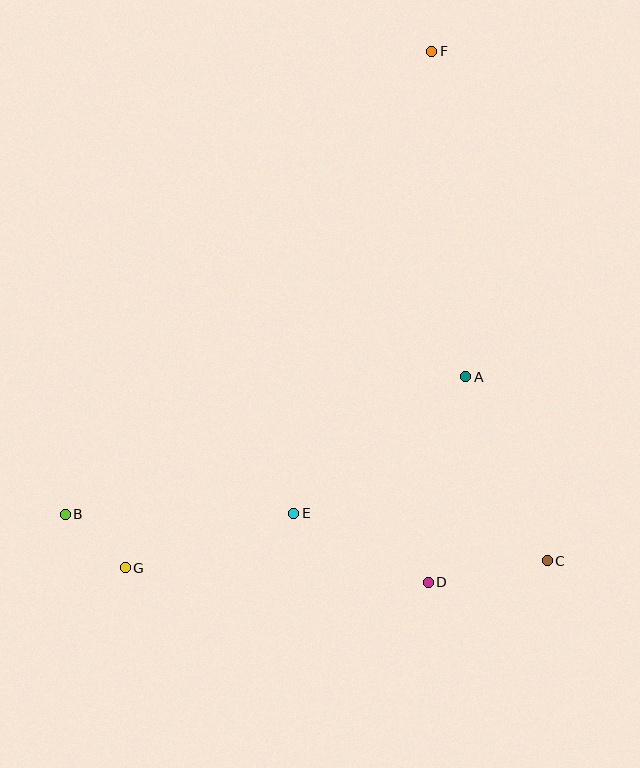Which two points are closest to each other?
Points B and G are closest to each other.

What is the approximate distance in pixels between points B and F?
The distance between B and F is approximately 591 pixels.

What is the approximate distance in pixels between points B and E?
The distance between B and E is approximately 228 pixels.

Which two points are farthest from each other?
Points F and G are farthest from each other.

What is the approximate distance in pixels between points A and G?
The distance between A and G is approximately 391 pixels.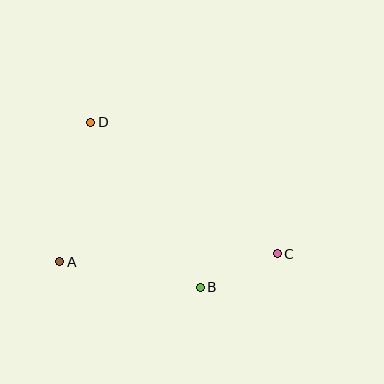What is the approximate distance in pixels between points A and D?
The distance between A and D is approximately 143 pixels.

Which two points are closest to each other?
Points B and C are closest to each other.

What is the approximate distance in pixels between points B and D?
The distance between B and D is approximately 198 pixels.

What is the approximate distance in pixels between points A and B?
The distance between A and B is approximately 143 pixels.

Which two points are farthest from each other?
Points C and D are farthest from each other.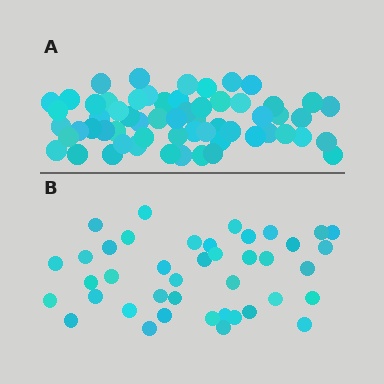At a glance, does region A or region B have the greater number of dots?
Region A (the top region) has more dots.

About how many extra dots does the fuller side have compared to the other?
Region A has approximately 20 more dots than region B.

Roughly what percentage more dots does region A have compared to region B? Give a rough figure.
About 45% more.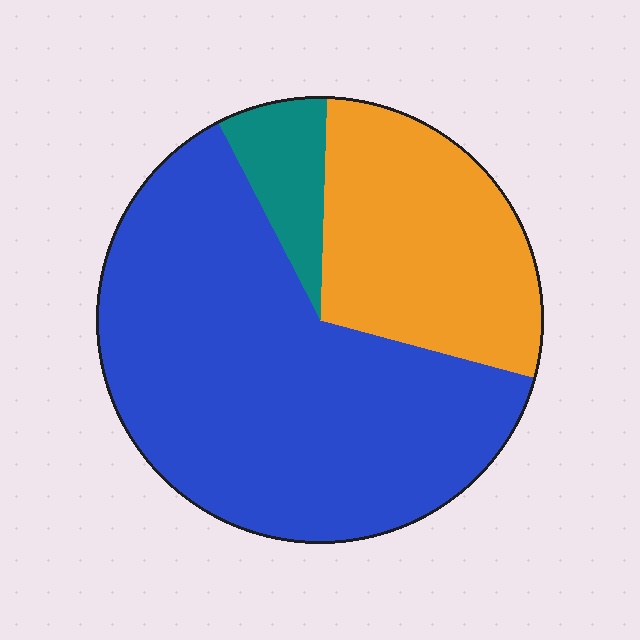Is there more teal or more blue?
Blue.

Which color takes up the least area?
Teal, at roughly 10%.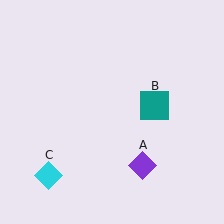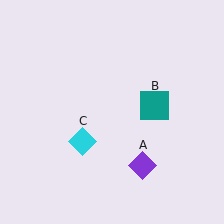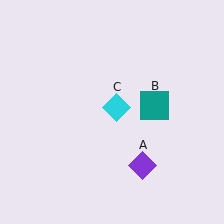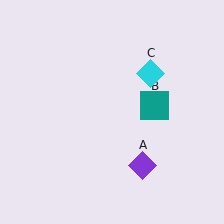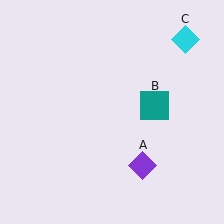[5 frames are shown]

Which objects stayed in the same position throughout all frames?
Purple diamond (object A) and teal square (object B) remained stationary.